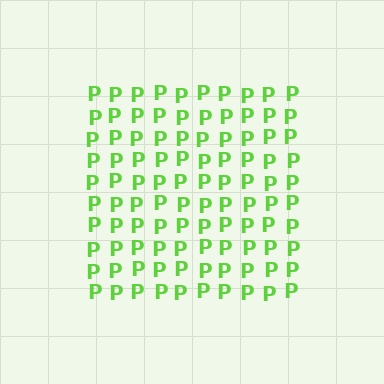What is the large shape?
The large shape is a square.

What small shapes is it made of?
It is made of small letter P's.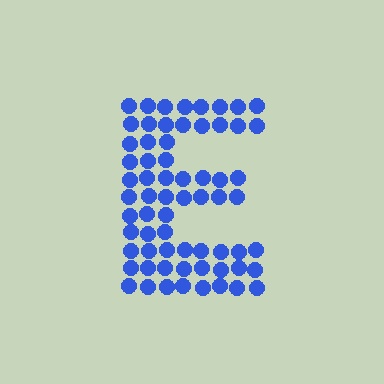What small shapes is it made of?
It is made of small circles.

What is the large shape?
The large shape is the letter E.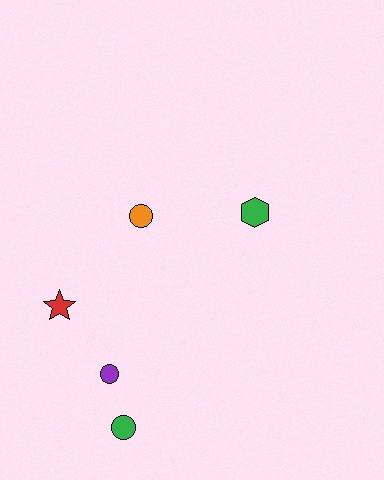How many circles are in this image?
There are 3 circles.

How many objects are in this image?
There are 5 objects.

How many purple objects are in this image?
There is 1 purple object.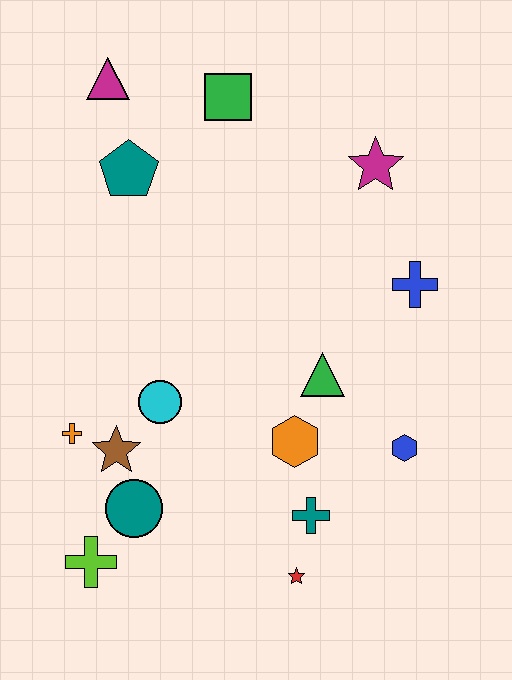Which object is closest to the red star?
The teal cross is closest to the red star.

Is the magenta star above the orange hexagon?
Yes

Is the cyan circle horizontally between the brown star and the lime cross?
No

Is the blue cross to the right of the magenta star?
Yes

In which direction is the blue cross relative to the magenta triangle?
The blue cross is to the right of the magenta triangle.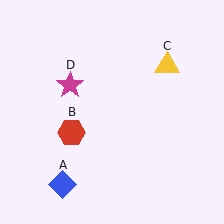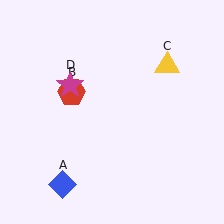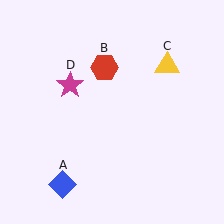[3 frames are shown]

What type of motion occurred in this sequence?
The red hexagon (object B) rotated clockwise around the center of the scene.